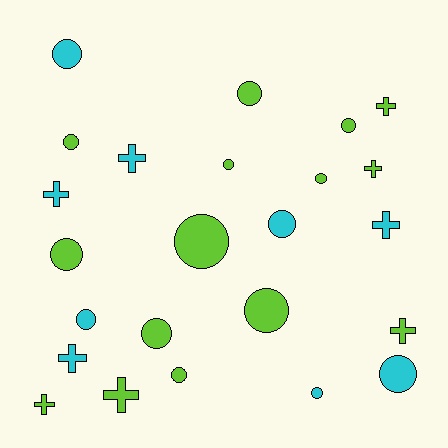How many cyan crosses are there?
There are 4 cyan crosses.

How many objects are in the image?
There are 24 objects.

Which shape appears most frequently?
Circle, with 15 objects.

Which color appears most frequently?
Lime, with 15 objects.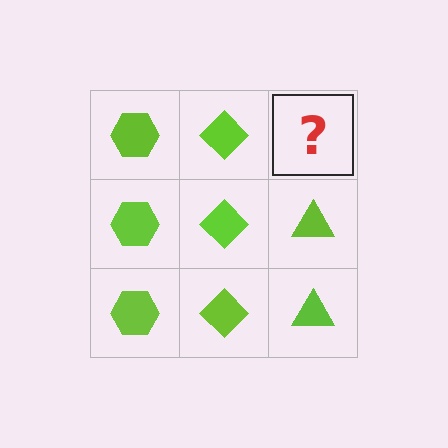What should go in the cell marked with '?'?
The missing cell should contain a lime triangle.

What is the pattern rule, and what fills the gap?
The rule is that each column has a consistent shape. The gap should be filled with a lime triangle.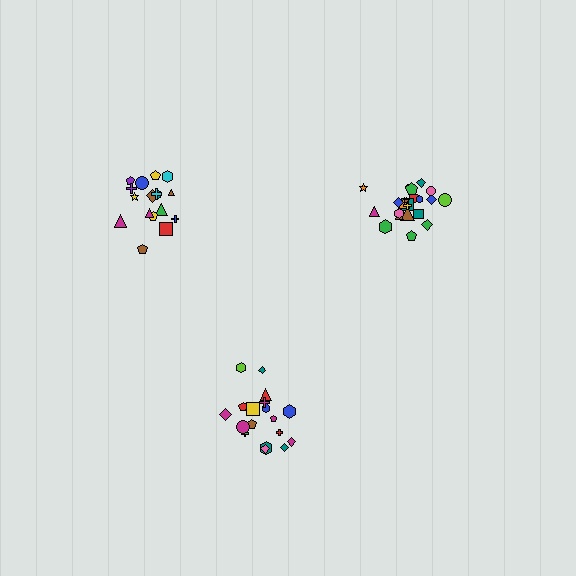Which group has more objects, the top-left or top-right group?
The top-right group.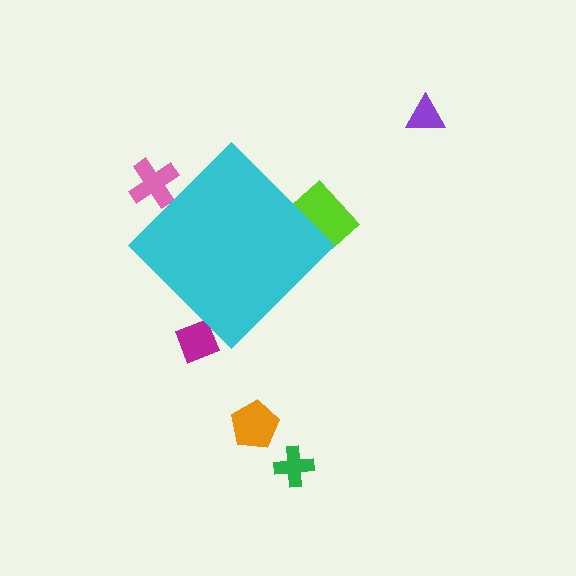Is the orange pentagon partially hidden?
No, the orange pentagon is fully visible.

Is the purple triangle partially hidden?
No, the purple triangle is fully visible.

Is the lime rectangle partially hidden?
Yes, the lime rectangle is partially hidden behind the cyan diamond.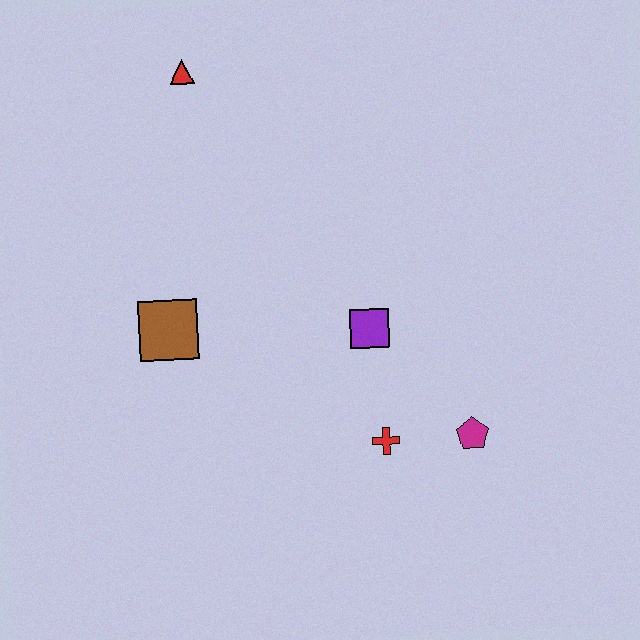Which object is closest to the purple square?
The red cross is closest to the purple square.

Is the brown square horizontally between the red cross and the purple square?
No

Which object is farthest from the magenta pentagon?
The red triangle is farthest from the magenta pentagon.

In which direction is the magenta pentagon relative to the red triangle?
The magenta pentagon is below the red triangle.